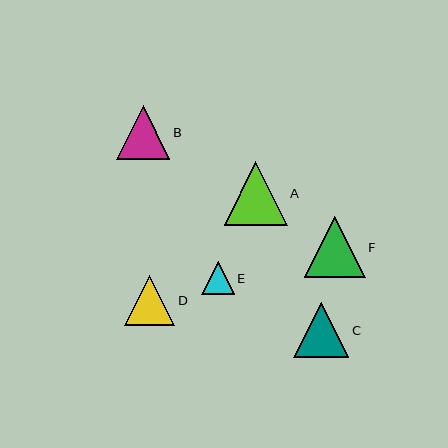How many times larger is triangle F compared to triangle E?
Triangle F is approximately 1.9 times the size of triangle E.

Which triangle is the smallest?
Triangle E is the smallest with a size of approximately 32 pixels.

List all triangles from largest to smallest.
From largest to smallest: A, F, C, B, D, E.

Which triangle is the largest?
Triangle A is the largest with a size of approximately 63 pixels.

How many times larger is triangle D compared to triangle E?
Triangle D is approximately 1.6 times the size of triangle E.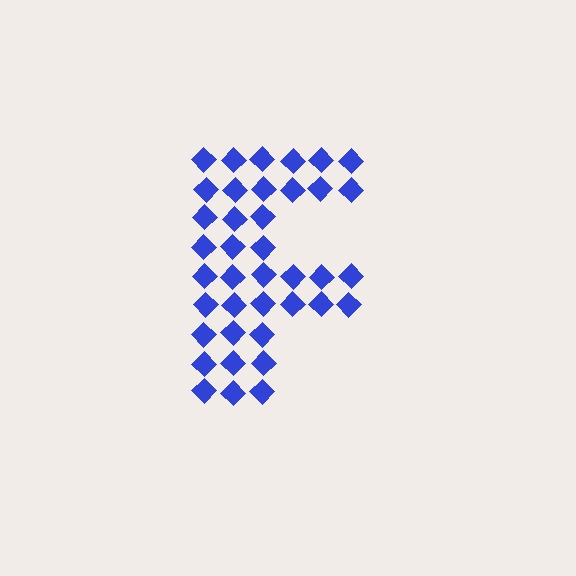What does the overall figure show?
The overall figure shows the letter F.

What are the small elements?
The small elements are diamonds.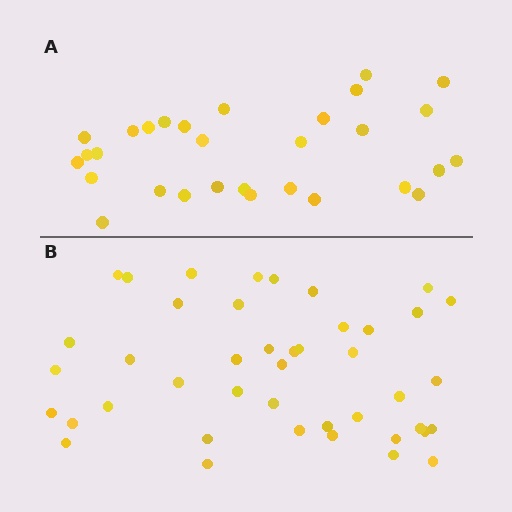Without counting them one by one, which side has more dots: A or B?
Region B (the bottom region) has more dots.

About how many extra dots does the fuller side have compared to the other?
Region B has approximately 15 more dots than region A.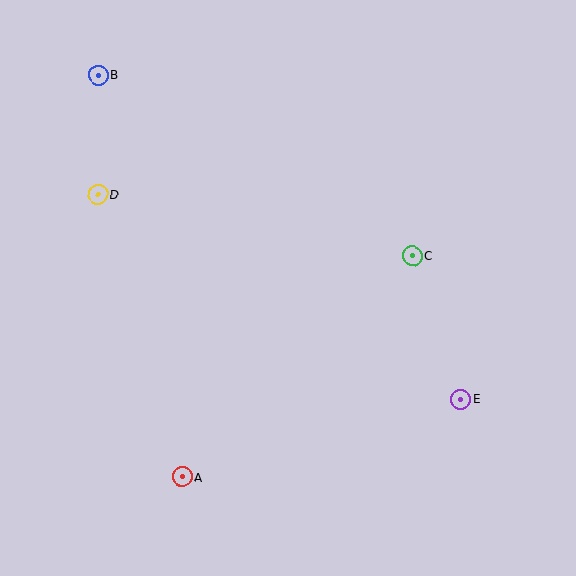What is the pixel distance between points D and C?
The distance between D and C is 320 pixels.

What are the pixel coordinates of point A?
Point A is at (182, 477).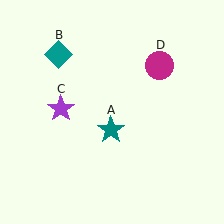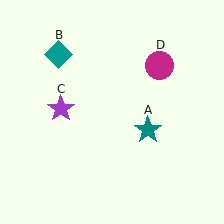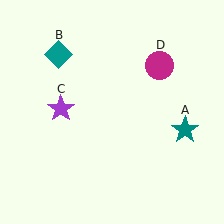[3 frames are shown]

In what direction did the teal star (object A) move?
The teal star (object A) moved right.